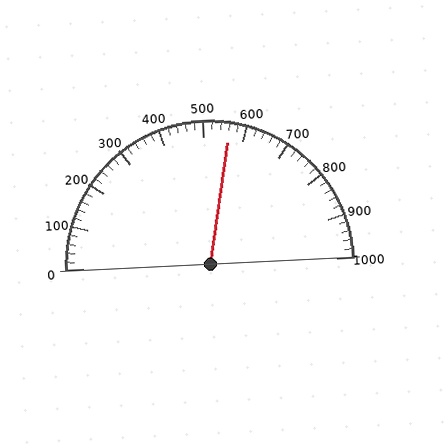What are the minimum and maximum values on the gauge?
The gauge ranges from 0 to 1000.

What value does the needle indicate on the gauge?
The needle indicates approximately 560.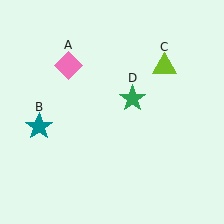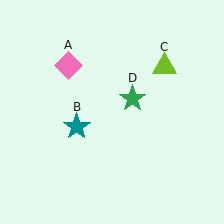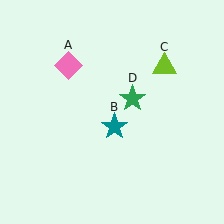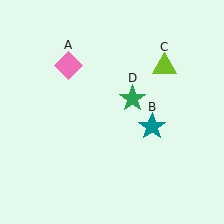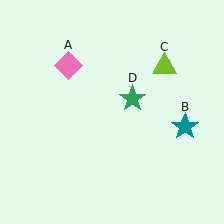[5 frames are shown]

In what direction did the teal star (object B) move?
The teal star (object B) moved right.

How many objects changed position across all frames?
1 object changed position: teal star (object B).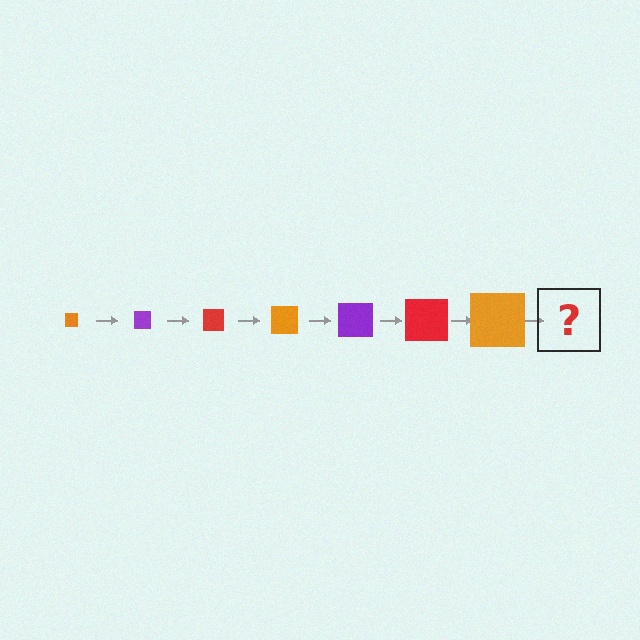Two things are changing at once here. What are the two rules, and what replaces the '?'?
The two rules are that the square grows larger each step and the color cycles through orange, purple, and red. The '?' should be a purple square, larger than the previous one.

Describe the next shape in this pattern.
It should be a purple square, larger than the previous one.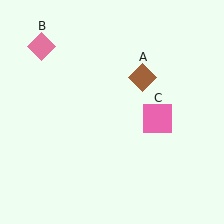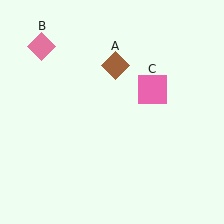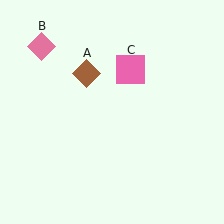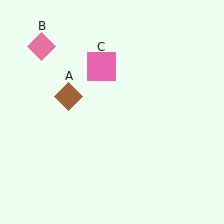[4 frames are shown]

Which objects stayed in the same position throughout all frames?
Pink diamond (object B) remained stationary.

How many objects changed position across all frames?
2 objects changed position: brown diamond (object A), pink square (object C).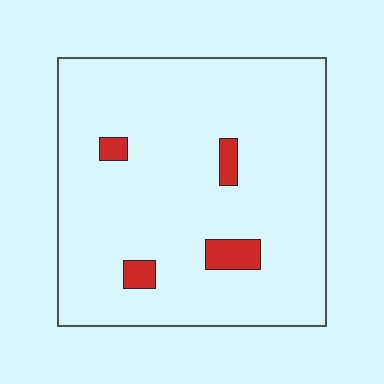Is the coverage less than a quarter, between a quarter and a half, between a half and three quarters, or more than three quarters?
Less than a quarter.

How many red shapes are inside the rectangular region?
4.